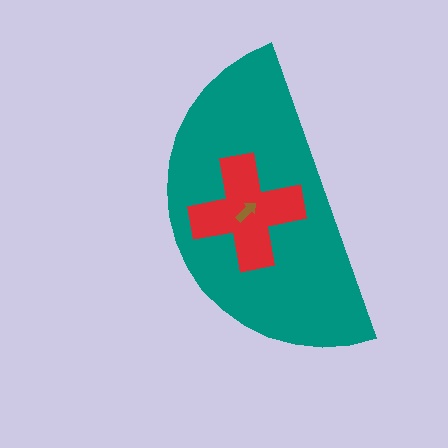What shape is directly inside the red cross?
The brown arrow.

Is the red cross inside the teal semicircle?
Yes.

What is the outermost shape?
The teal semicircle.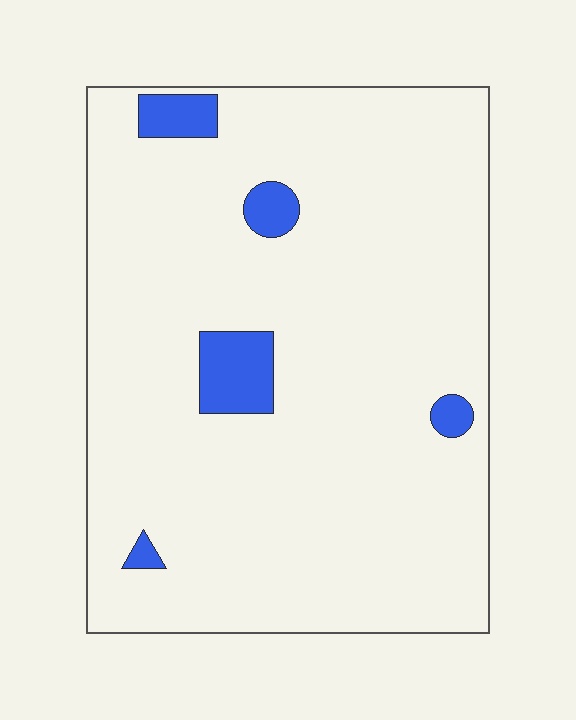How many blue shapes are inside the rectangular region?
5.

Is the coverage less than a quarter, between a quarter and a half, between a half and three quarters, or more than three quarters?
Less than a quarter.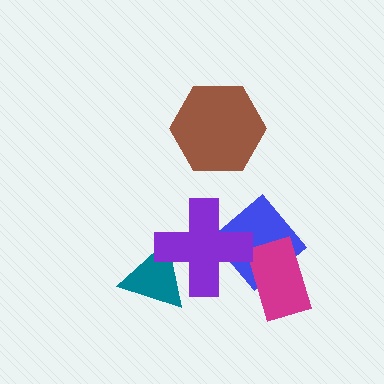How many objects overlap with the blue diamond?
2 objects overlap with the blue diamond.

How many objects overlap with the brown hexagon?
0 objects overlap with the brown hexagon.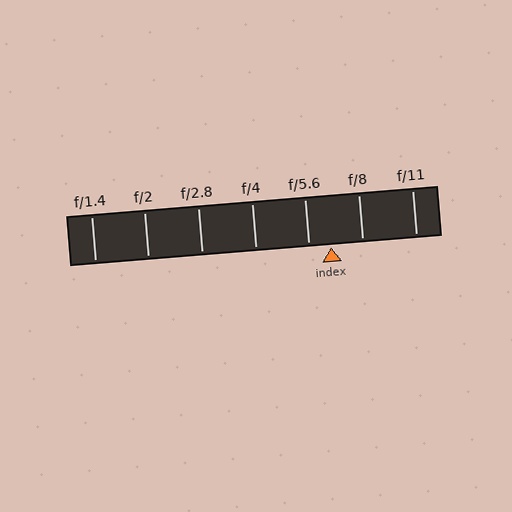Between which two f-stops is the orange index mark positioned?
The index mark is between f/5.6 and f/8.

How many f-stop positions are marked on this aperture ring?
There are 7 f-stop positions marked.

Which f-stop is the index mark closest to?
The index mark is closest to f/5.6.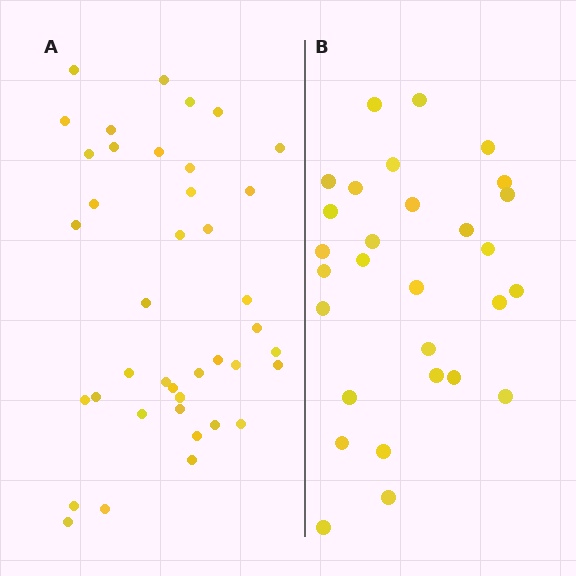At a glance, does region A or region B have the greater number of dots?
Region A (the left region) has more dots.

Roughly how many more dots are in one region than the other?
Region A has roughly 12 or so more dots than region B.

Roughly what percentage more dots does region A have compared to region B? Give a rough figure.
About 40% more.